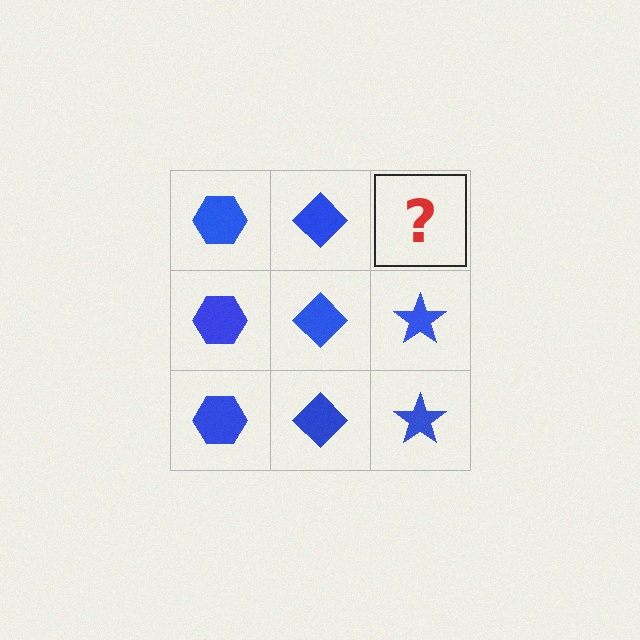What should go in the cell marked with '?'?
The missing cell should contain a blue star.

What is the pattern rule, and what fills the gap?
The rule is that each column has a consistent shape. The gap should be filled with a blue star.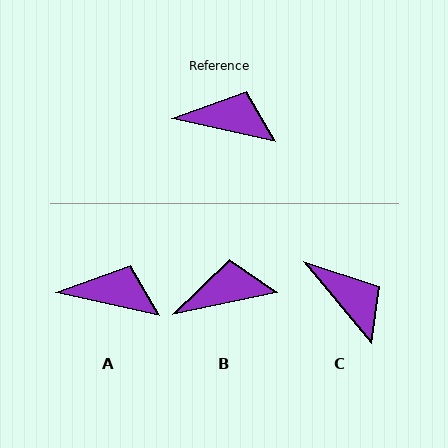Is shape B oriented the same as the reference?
No, it is off by about 24 degrees.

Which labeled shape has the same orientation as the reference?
A.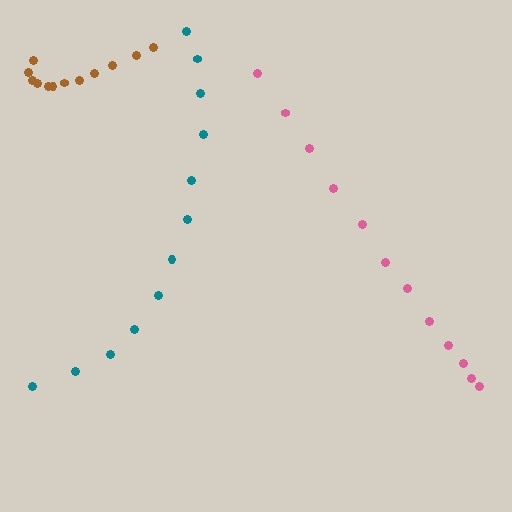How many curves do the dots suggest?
There are 3 distinct paths.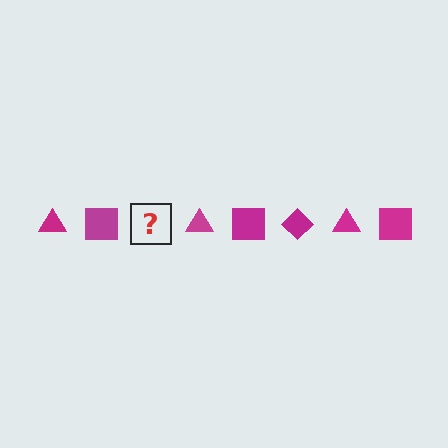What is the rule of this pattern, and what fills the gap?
The rule is that the pattern cycles through triangle, square, diamond shapes in magenta. The gap should be filled with a magenta diamond.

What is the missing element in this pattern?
The missing element is a magenta diamond.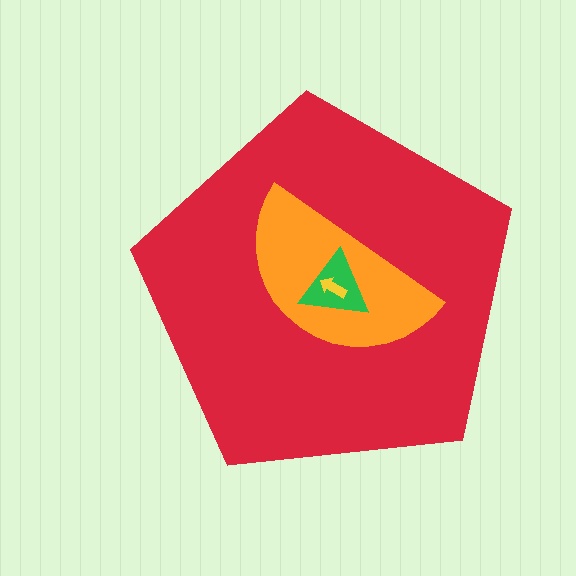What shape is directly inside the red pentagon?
The orange semicircle.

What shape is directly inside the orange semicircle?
The green triangle.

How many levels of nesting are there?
4.